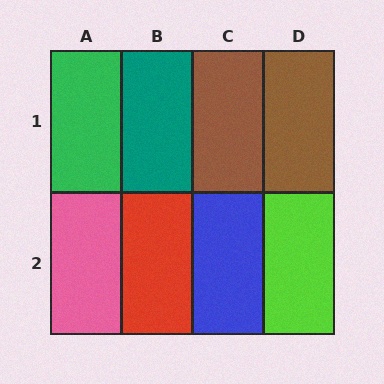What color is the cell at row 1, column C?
Brown.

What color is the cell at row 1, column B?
Teal.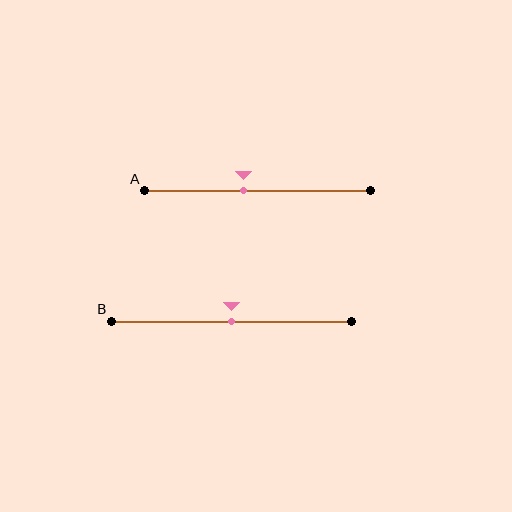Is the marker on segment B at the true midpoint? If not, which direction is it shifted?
Yes, the marker on segment B is at the true midpoint.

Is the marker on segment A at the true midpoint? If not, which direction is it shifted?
No, the marker on segment A is shifted to the left by about 6% of the segment length.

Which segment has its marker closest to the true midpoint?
Segment B has its marker closest to the true midpoint.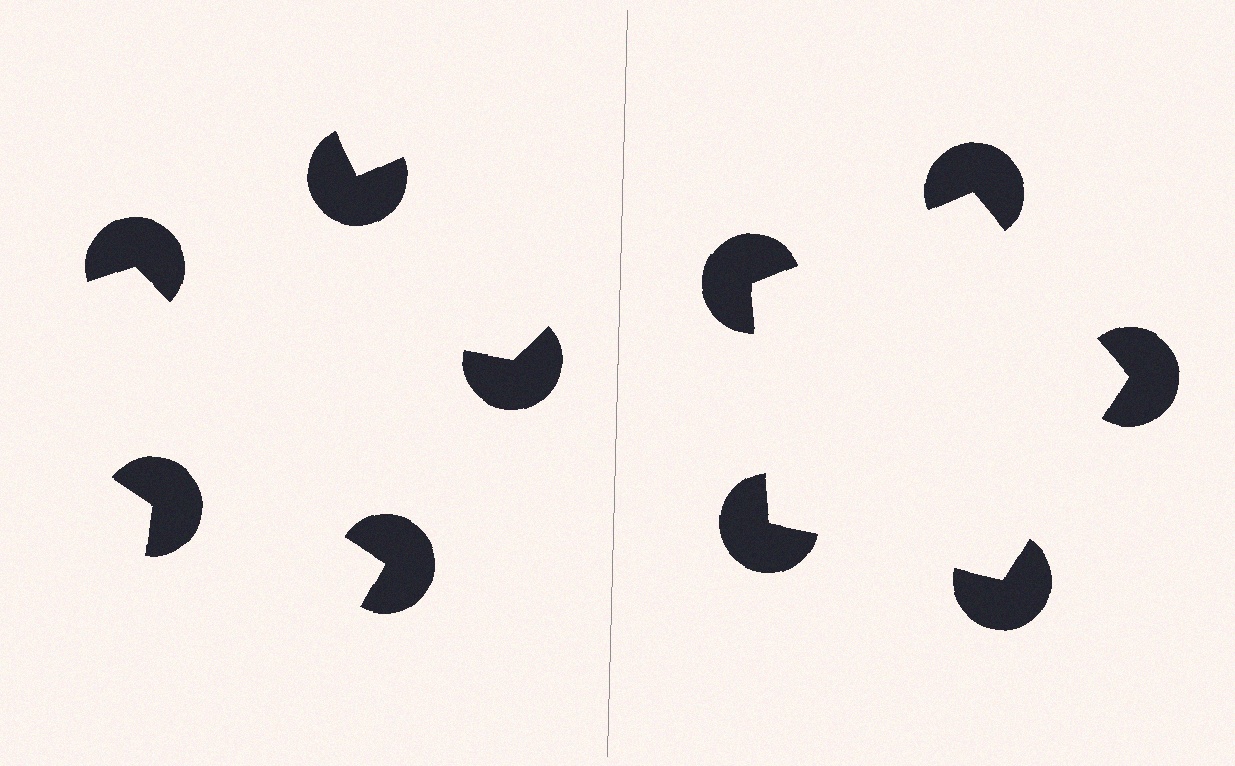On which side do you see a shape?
An illusory pentagon appears on the right side. On the left side the wedge cuts are rotated, so no coherent shape forms.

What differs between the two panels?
The pac-man discs are positioned identically on both sides; only the wedge orientations differ. On the right they align to a pentagon; on the left they are misaligned.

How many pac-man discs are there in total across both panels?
10 — 5 on each side.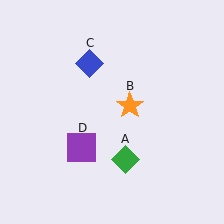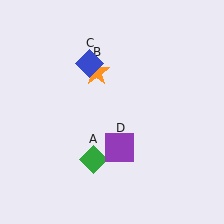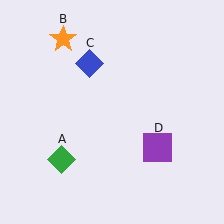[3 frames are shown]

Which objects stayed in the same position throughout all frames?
Blue diamond (object C) remained stationary.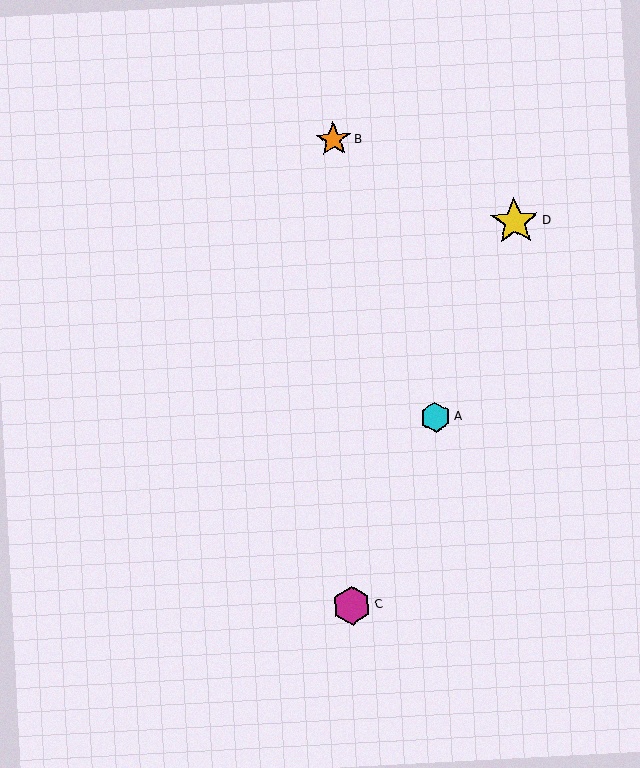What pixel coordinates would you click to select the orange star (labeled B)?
Click at (334, 139) to select the orange star B.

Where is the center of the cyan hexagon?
The center of the cyan hexagon is at (436, 417).